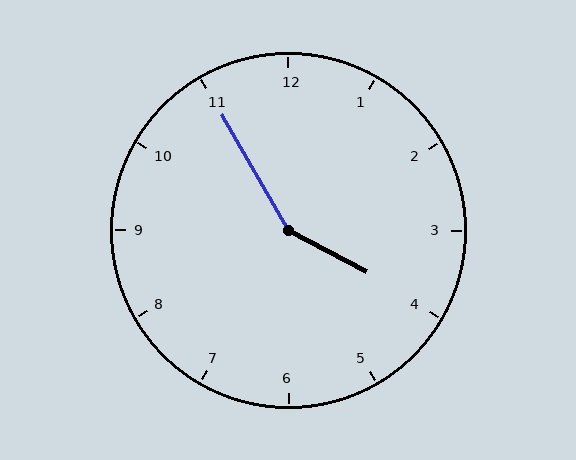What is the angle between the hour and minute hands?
Approximately 148 degrees.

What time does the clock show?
3:55.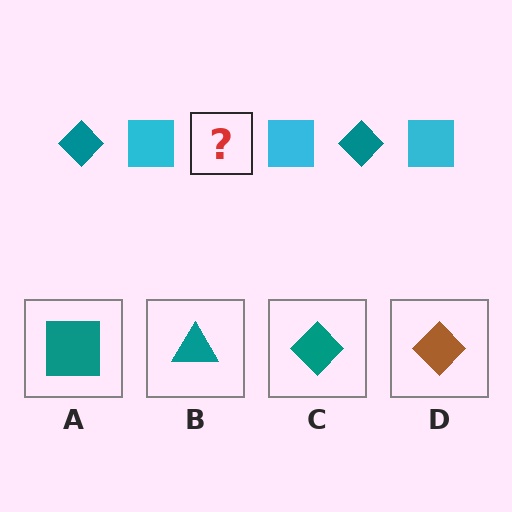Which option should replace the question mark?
Option C.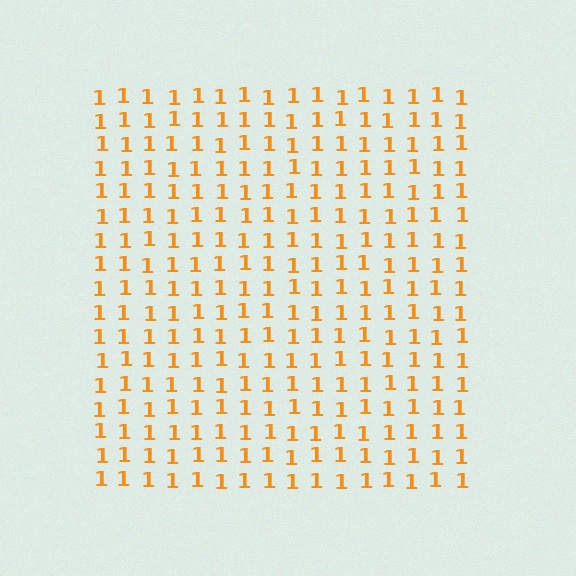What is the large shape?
The large shape is a square.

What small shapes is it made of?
It is made of small digit 1's.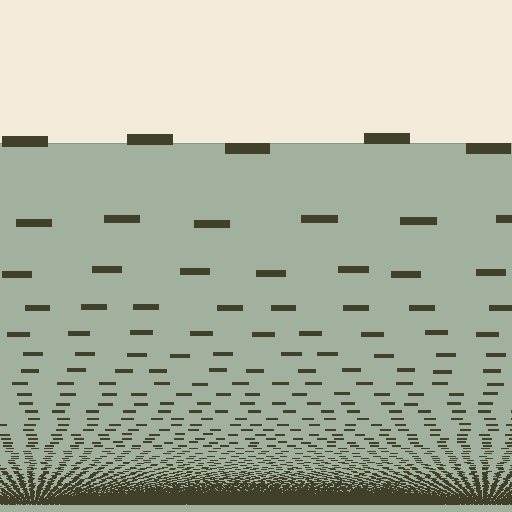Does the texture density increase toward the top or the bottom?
Density increases toward the bottom.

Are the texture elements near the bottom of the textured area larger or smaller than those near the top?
Smaller. The gradient is inverted — elements near the bottom are smaller and denser.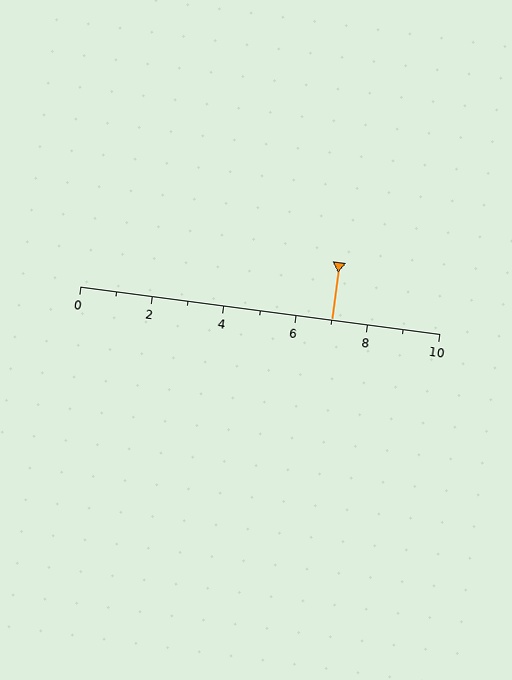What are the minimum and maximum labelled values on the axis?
The axis runs from 0 to 10.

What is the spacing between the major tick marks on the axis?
The major ticks are spaced 2 apart.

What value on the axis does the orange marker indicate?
The marker indicates approximately 7.